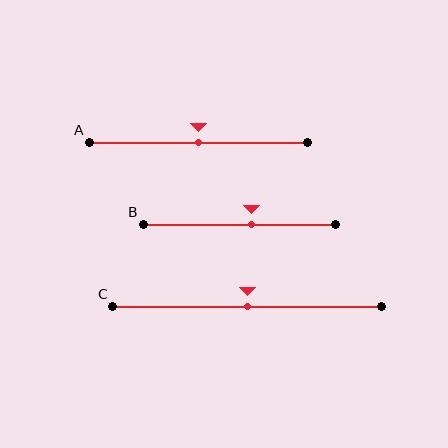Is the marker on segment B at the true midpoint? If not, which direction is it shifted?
No, the marker on segment B is shifted to the right by about 6% of the segment length.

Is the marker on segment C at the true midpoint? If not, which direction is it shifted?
Yes, the marker on segment C is at the true midpoint.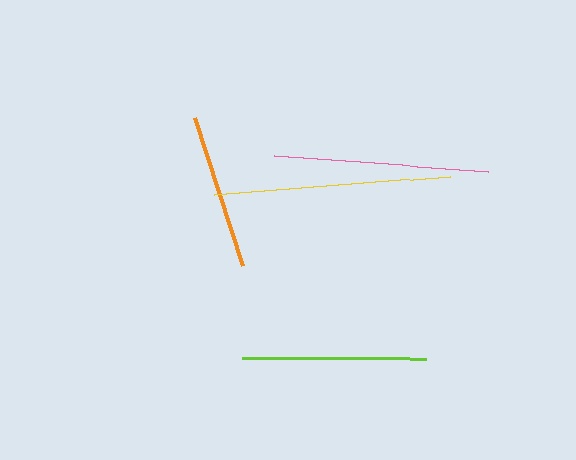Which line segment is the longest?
The yellow line is the longest at approximately 237 pixels.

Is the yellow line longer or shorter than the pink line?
The yellow line is longer than the pink line.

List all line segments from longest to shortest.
From longest to shortest: yellow, pink, lime, orange.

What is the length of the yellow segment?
The yellow segment is approximately 237 pixels long.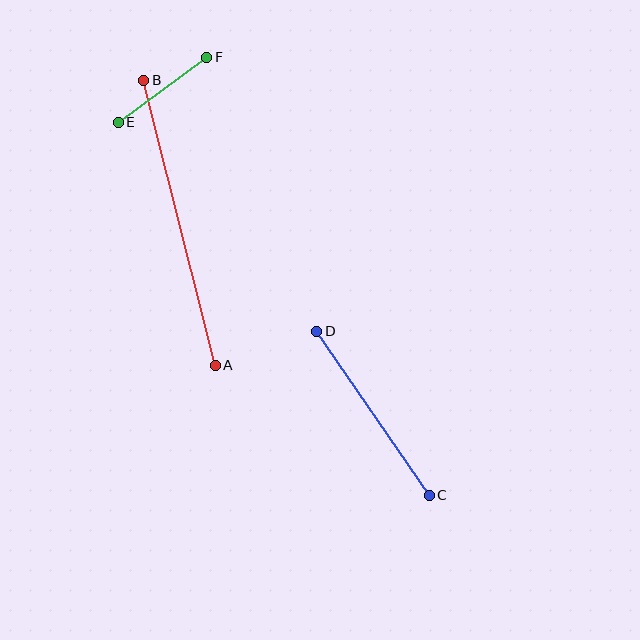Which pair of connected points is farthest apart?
Points A and B are farthest apart.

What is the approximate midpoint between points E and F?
The midpoint is at approximately (162, 90) pixels.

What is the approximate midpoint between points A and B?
The midpoint is at approximately (179, 223) pixels.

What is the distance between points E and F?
The distance is approximately 110 pixels.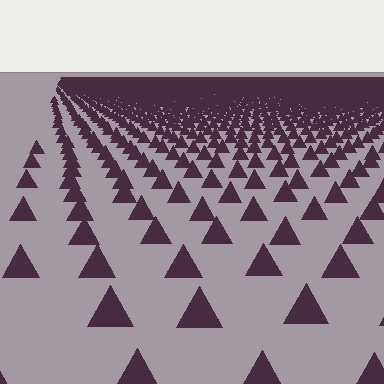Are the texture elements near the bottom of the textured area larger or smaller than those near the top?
Larger. Near the bottom, elements are closer to the viewer and appear at a bigger on-screen size.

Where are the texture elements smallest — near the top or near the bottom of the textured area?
Near the top.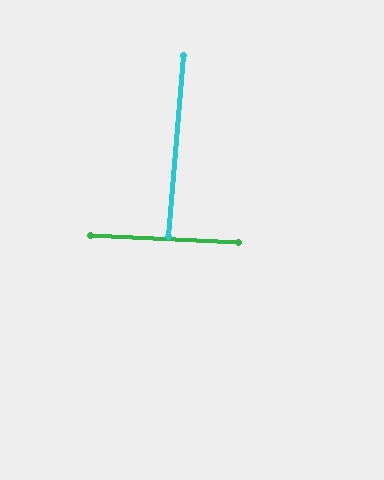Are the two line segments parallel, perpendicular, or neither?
Perpendicular — they meet at approximately 88°.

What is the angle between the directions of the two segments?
Approximately 88 degrees.